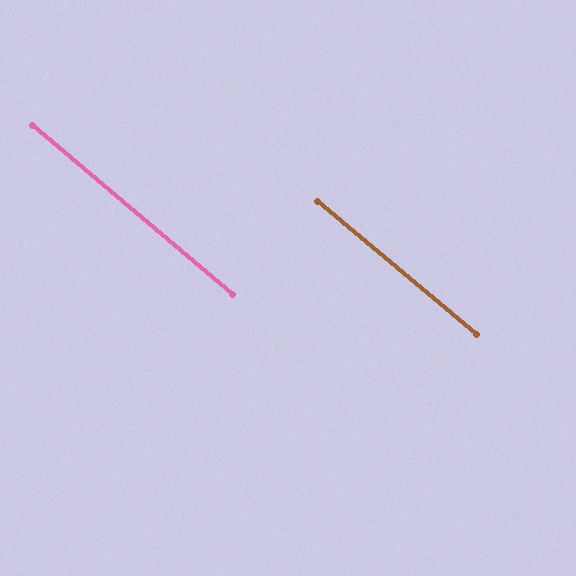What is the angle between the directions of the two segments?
Approximately 1 degree.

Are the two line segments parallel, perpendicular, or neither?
Parallel — their directions differ by only 0.5°.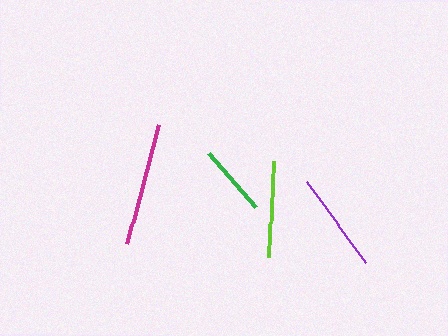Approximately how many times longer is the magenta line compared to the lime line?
The magenta line is approximately 1.3 times the length of the lime line.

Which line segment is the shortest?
The green line is the shortest at approximately 71 pixels.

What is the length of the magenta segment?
The magenta segment is approximately 123 pixels long.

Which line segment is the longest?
The magenta line is the longest at approximately 123 pixels.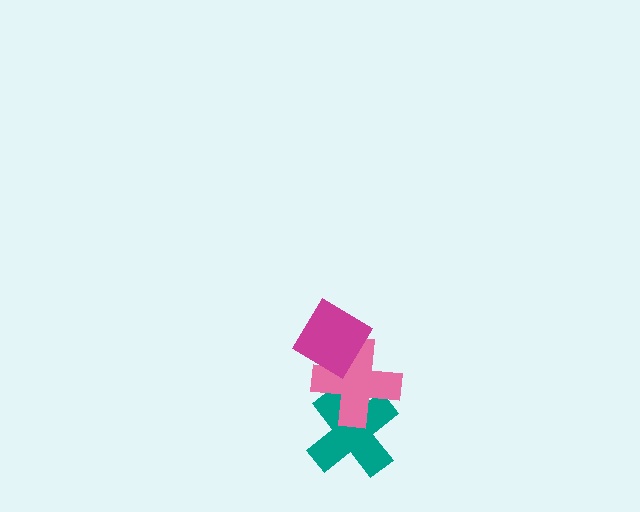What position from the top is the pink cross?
The pink cross is 2nd from the top.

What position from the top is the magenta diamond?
The magenta diamond is 1st from the top.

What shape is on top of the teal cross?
The pink cross is on top of the teal cross.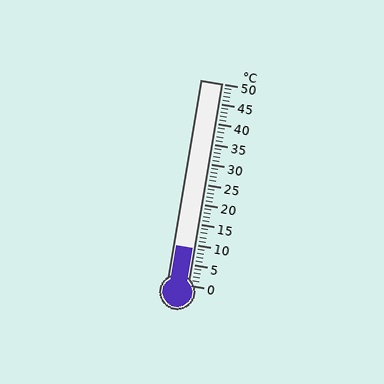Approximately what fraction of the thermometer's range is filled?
The thermometer is filled to approximately 20% of its range.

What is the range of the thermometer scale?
The thermometer scale ranges from 0°C to 50°C.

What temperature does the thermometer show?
The thermometer shows approximately 9°C.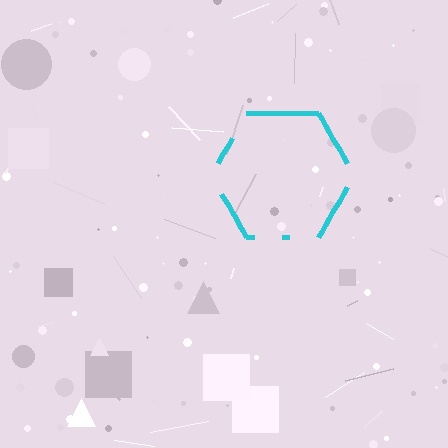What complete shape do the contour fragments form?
The contour fragments form a hexagon.